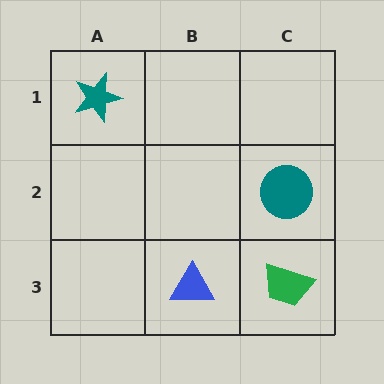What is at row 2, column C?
A teal circle.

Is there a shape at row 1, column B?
No, that cell is empty.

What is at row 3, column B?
A blue triangle.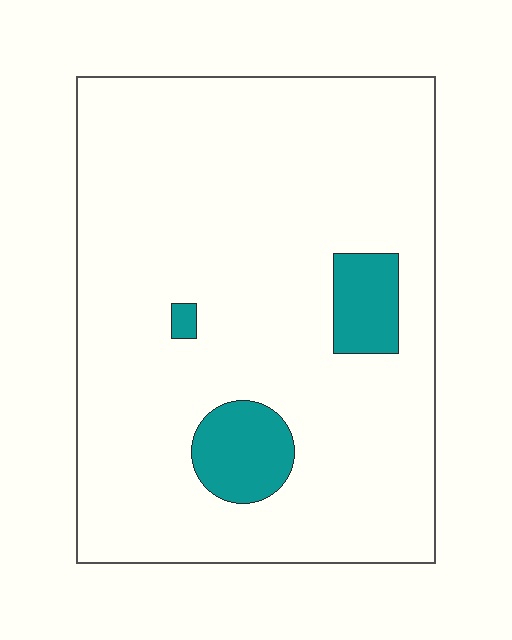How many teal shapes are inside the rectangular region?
3.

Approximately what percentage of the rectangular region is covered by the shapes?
Approximately 10%.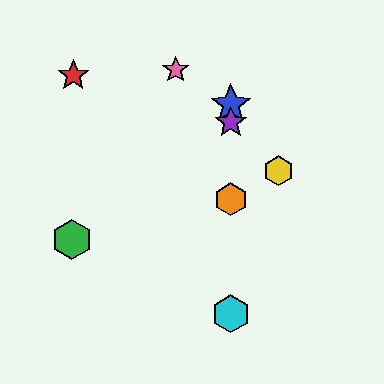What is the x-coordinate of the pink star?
The pink star is at x≈176.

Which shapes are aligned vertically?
The blue star, the purple star, the orange hexagon, the cyan hexagon are aligned vertically.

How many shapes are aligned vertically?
4 shapes (the blue star, the purple star, the orange hexagon, the cyan hexagon) are aligned vertically.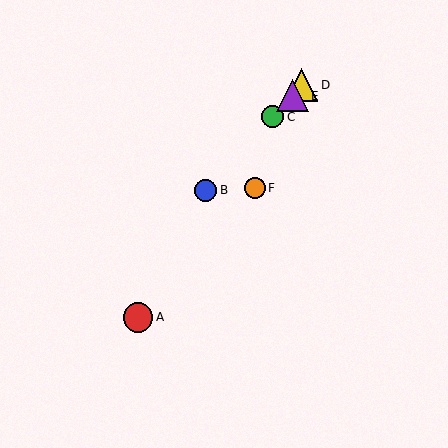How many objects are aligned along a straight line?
4 objects (B, C, D, E) are aligned along a straight line.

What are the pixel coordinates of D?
Object D is at (302, 85).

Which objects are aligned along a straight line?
Objects B, C, D, E are aligned along a straight line.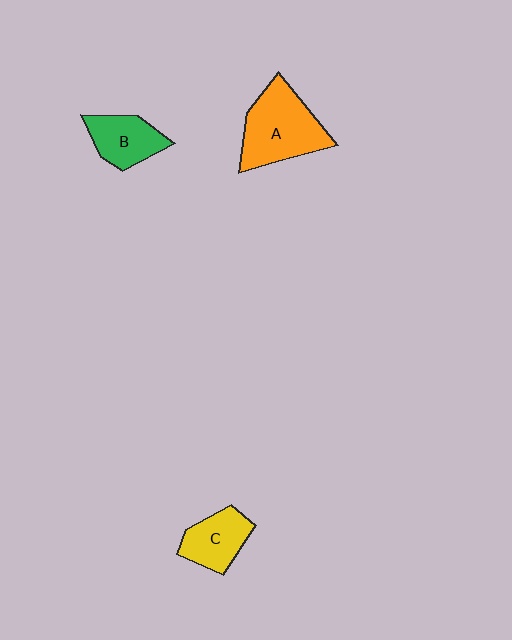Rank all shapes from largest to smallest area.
From largest to smallest: A (orange), B (green), C (yellow).